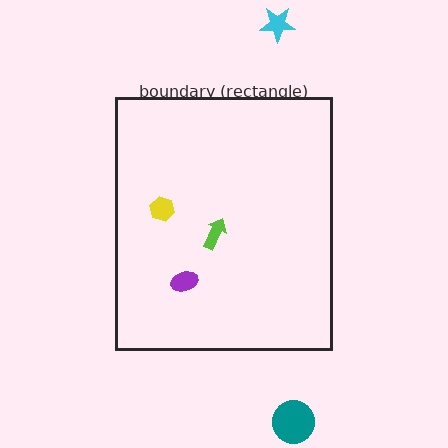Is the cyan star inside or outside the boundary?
Outside.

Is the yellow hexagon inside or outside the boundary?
Inside.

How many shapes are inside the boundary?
3 inside, 2 outside.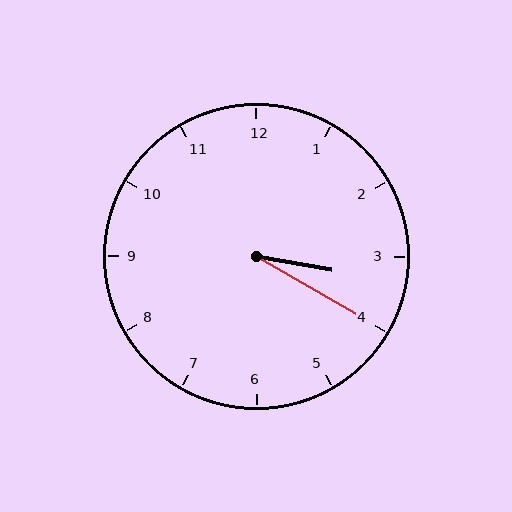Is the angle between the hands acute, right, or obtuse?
It is acute.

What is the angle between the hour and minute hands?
Approximately 20 degrees.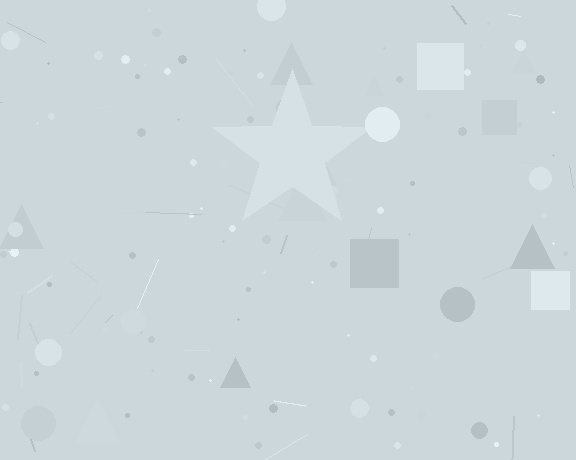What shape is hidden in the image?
A star is hidden in the image.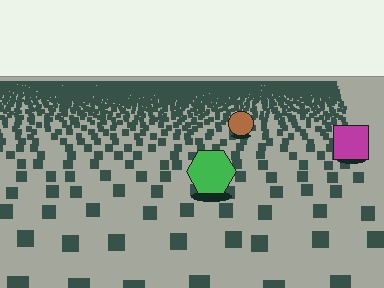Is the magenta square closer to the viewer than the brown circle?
Yes. The magenta square is closer — you can tell from the texture gradient: the ground texture is coarser near it.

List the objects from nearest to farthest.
From nearest to farthest: the green hexagon, the magenta square, the brown circle.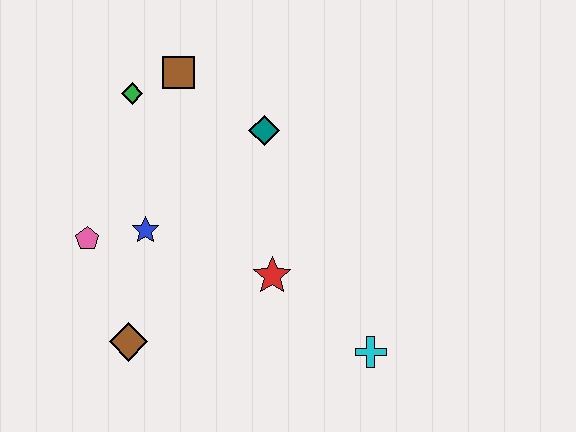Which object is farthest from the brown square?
The cyan cross is farthest from the brown square.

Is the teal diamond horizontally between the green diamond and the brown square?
No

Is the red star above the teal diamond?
No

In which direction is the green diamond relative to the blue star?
The green diamond is above the blue star.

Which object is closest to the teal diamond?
The brown square is closest to the teal diamond.